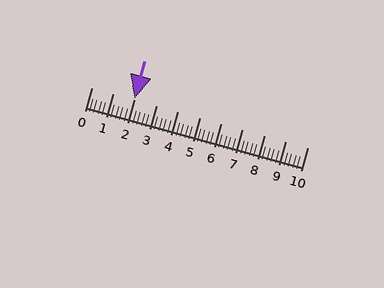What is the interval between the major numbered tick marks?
The major tick marks are spaced 1 units apart.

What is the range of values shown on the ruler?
The ruler shows values from 0 to 10.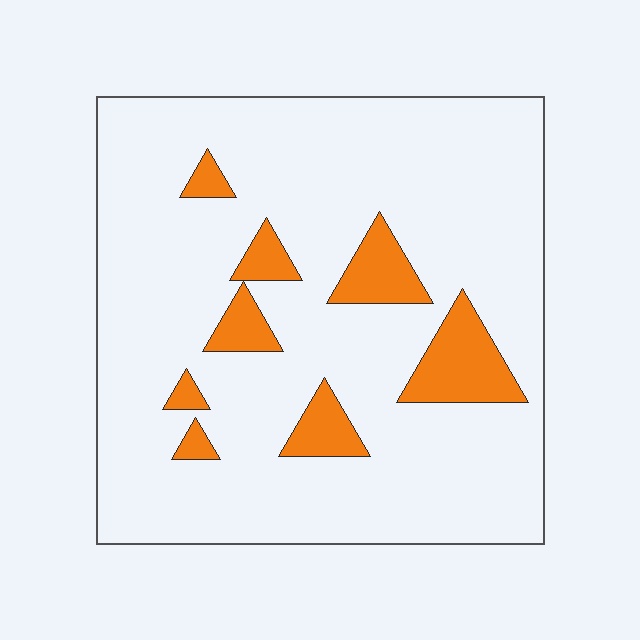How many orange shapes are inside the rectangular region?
8.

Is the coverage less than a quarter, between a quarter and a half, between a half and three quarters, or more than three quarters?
Less than a quarter.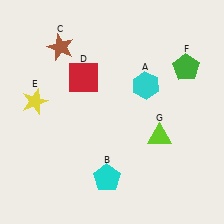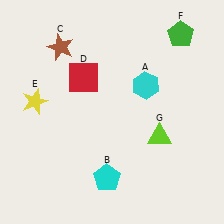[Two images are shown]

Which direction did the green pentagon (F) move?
The green pentagon (F) moved up.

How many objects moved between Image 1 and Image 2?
1 object moved between the two images.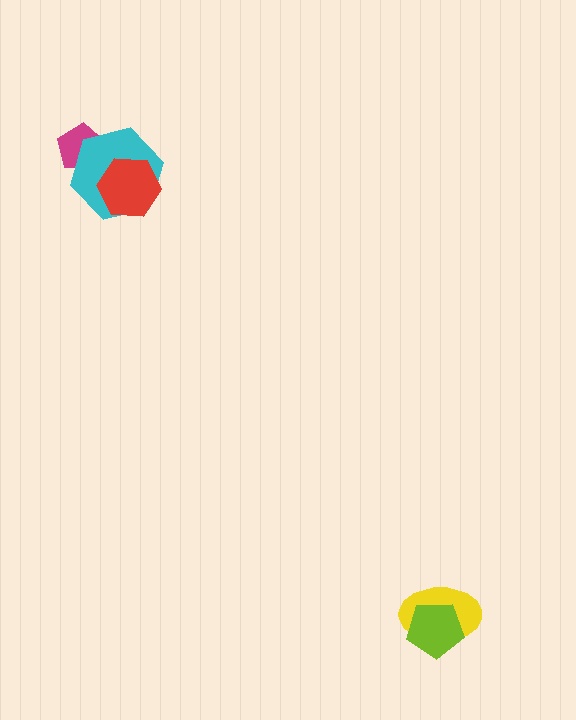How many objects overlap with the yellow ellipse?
1 object overlaps with the yellow ellipse.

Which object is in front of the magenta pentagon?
The cyan hexagon is in front of the magenta pentagon.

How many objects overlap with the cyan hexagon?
2 objects overlap with the cyan hexagon.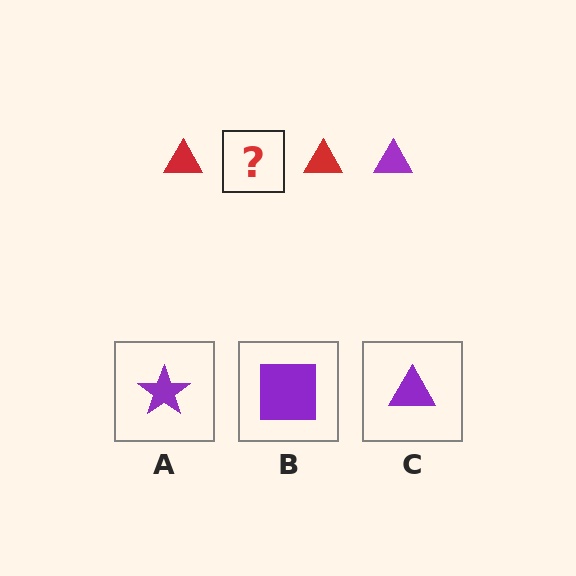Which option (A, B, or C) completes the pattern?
C.